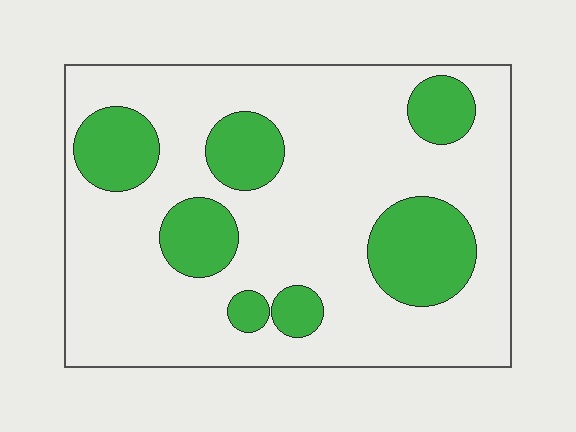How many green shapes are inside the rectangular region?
7.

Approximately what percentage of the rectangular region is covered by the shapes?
Approximately 25%.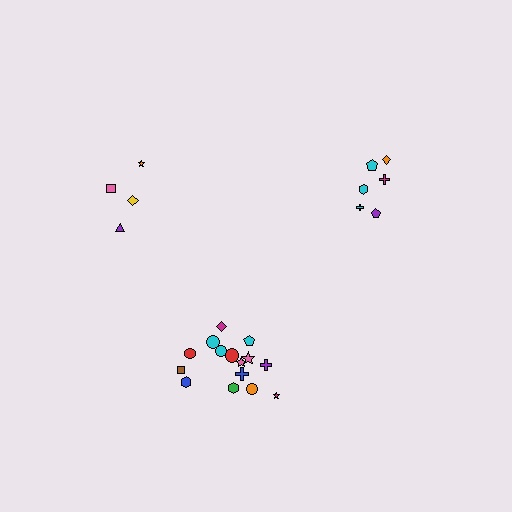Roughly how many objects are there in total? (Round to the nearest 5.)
Roughly 25 objects in total.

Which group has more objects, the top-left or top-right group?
The top-right group.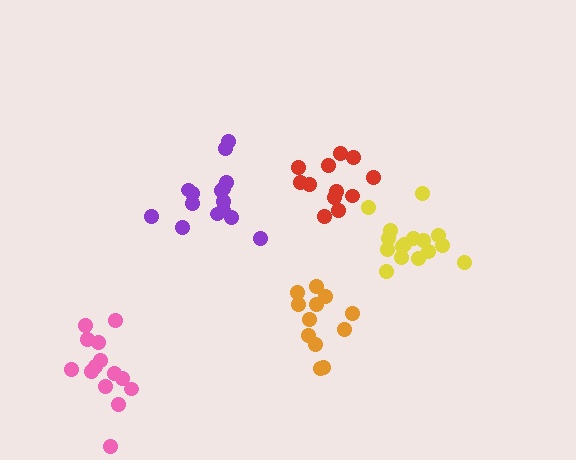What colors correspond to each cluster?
The clusters are colored: yellow, purple, pink, orange, red.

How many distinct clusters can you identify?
There are 5 distinct clusters.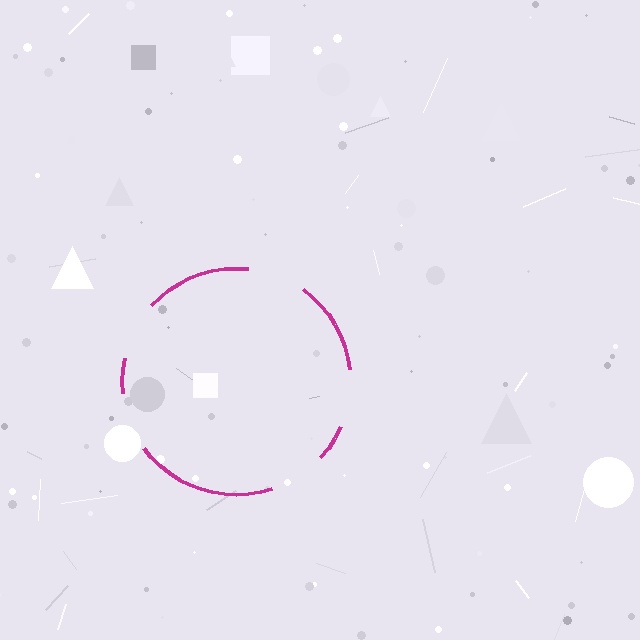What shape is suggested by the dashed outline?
The dashed outline suggests a circle.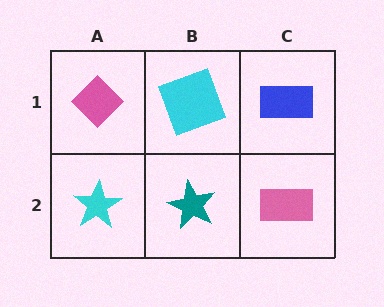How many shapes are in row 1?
3 shapes.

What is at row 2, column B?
A teal star.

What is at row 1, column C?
A blue rectangle.